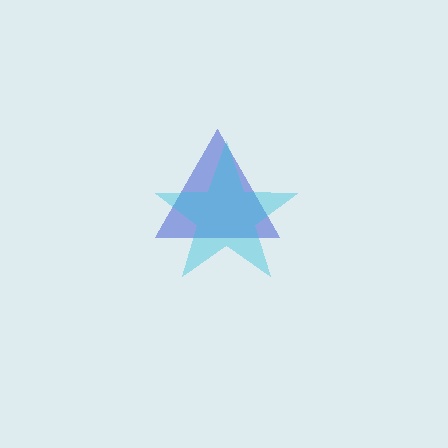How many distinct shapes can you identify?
There are 2 distinct shapes: a blue triangle, a cyan star.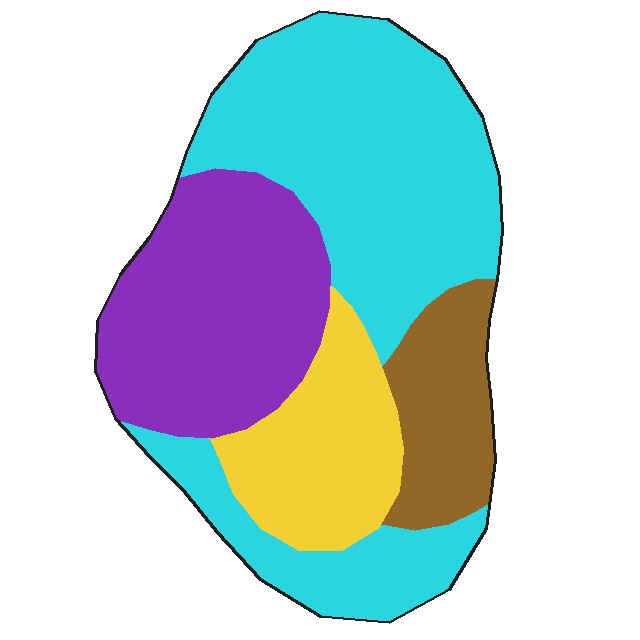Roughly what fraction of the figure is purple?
Purple covers about 25% of the figure.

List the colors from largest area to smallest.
From largest to smallest: cyan, purple, yellow, brown.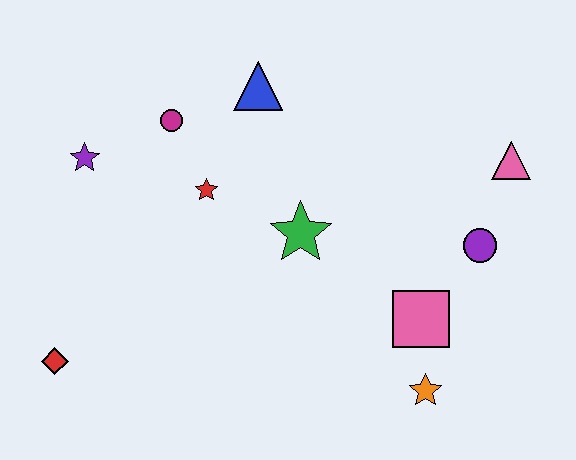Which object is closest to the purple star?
The magenta circle is closest to the purple star.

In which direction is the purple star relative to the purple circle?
The purple star is to the left of the purple circle.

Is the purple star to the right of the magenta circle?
No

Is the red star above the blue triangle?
No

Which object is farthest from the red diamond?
The pink triangle is farthest from the red diamond.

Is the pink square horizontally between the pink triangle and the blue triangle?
Yes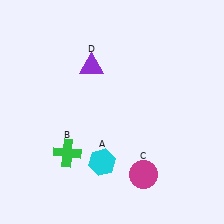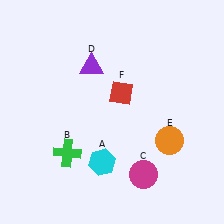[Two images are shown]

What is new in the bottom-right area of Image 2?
An orange circle (E) was added in the bottom-right area of Image 2.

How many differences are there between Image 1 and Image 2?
There are 2 differences between the two images.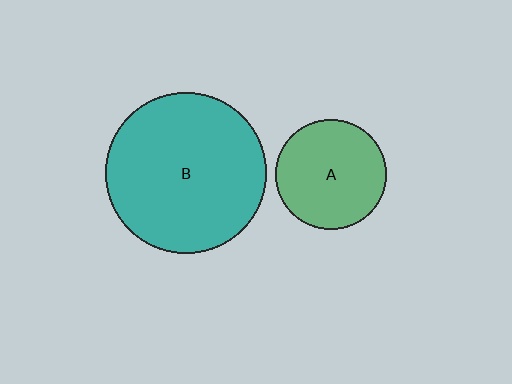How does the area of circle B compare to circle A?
Approximately 2.1 times.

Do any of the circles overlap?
No, none of the circles overlap.